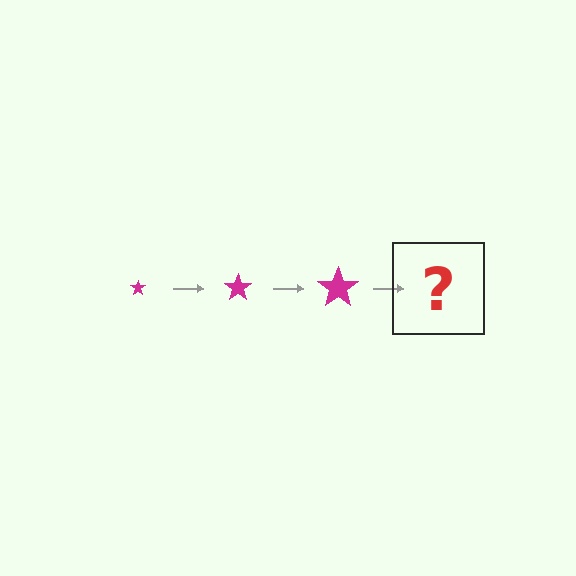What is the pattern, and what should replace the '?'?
The pattern is that the star gets progressively larger each step. The '?' should be a magenta star, larger than the previous one.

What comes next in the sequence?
The next element should be a magenta star, larger than the previous one.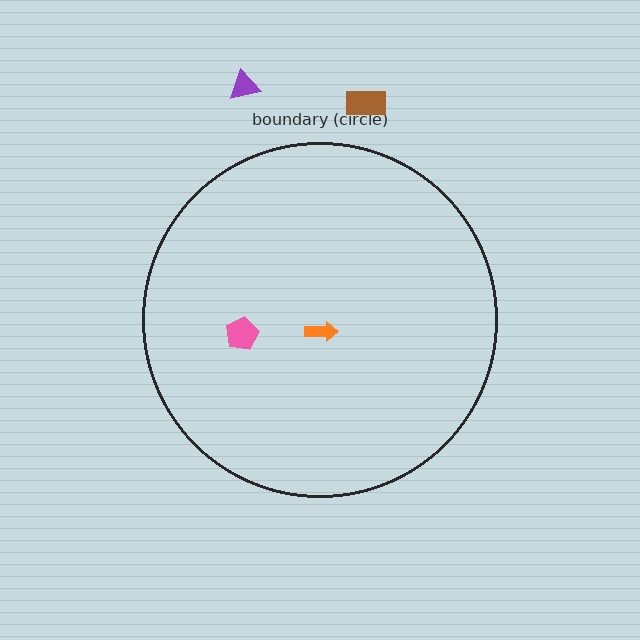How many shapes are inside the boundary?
2 inside, 2 outside.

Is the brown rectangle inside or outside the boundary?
Outside.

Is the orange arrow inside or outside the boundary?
Inside.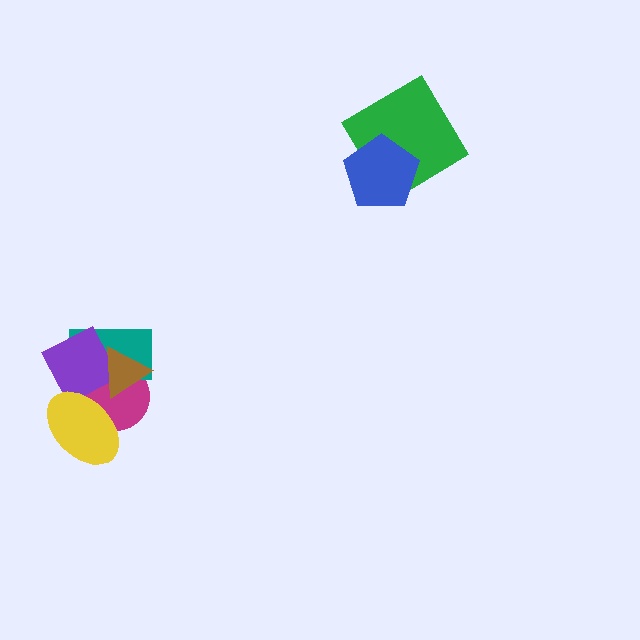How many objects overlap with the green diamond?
1 object overlaps with the green diamond.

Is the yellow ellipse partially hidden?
No, no other shape covers it.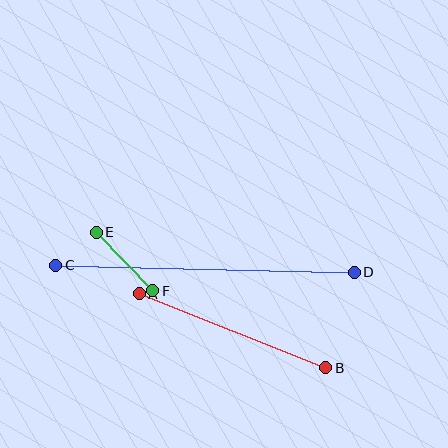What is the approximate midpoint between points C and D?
The midpoint is at approximately (205, 269) pixels.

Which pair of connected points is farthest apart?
Points C and D are farthest apart.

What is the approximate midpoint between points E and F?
The midpoint is at approximately (124, 261) pixels.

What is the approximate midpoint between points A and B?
The midpoint is at approximately (232, 331) pixels.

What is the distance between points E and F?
The distance is approximately 81 pixels.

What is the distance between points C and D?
The distance is approximately 299 pixels.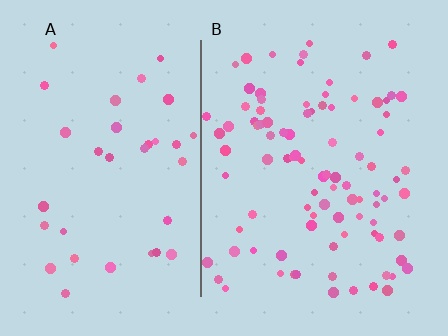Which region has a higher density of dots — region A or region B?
B (the right).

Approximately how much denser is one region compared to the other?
Approximately 2.7× — region B over region A.